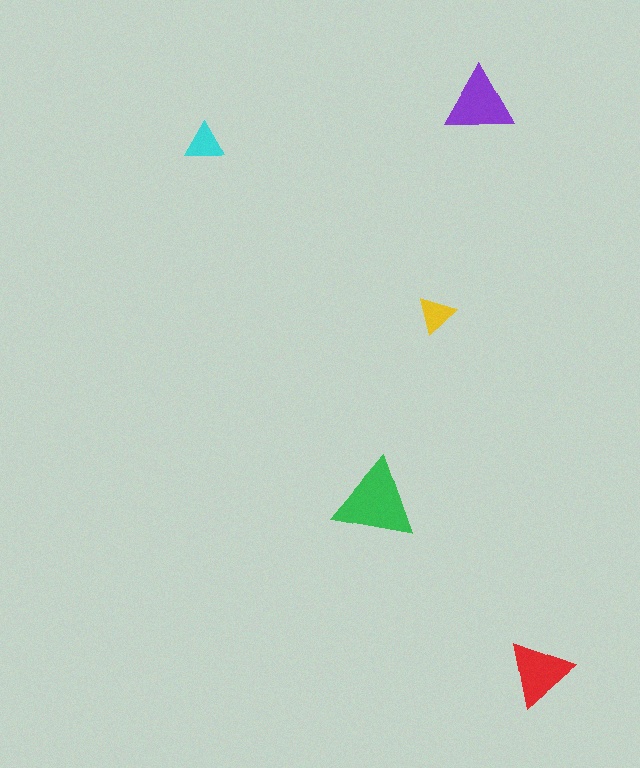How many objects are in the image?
There are 5 objects in the image.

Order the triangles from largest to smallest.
the green one, the purple one, the red one, the cyan one, the yellow one.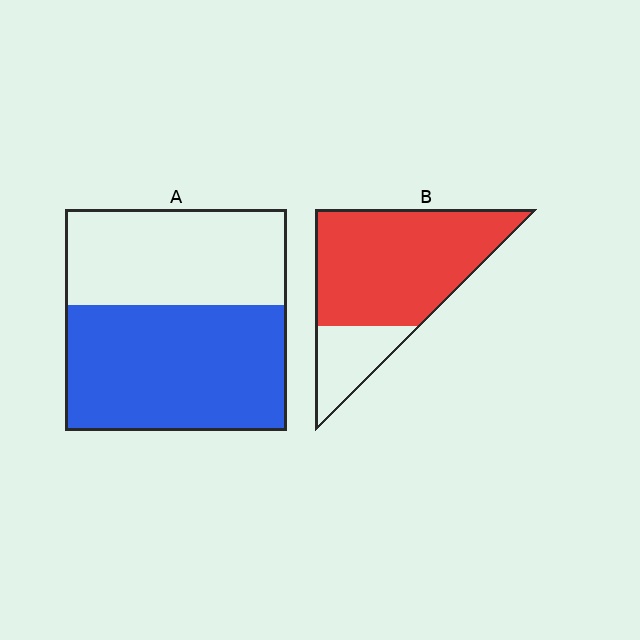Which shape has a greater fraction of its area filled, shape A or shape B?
Shape B.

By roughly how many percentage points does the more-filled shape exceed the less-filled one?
By roughly 20 percentage points (B over A).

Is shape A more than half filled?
Yes.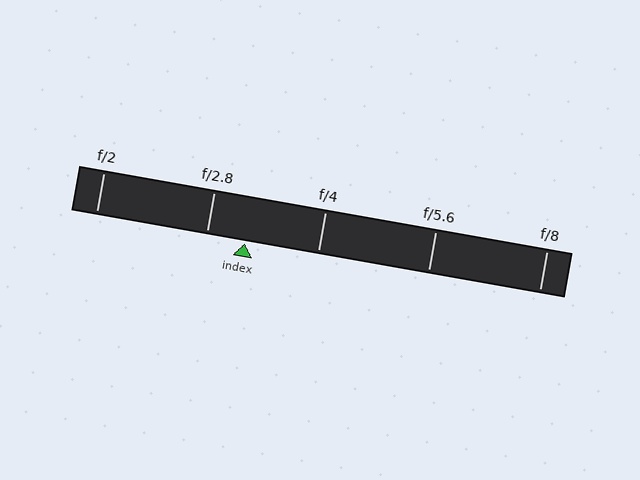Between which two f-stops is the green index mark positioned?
The index mark is between f/2.8 and f/4.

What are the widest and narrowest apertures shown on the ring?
The widest aperture shown is f/2 and the narrowest is f/8.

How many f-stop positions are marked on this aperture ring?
There are 5 f-stop positions marked.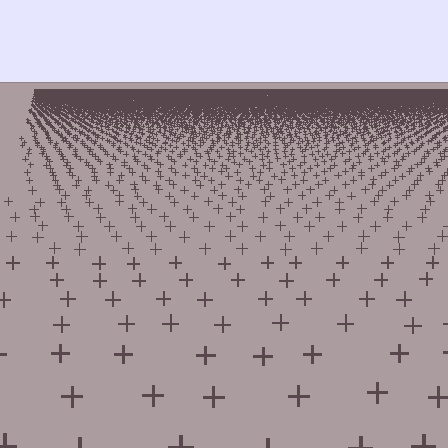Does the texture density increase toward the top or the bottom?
Density increases toward the top.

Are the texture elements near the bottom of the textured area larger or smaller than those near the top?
Larger. Near the bottom, elements are closer to the viewer and appear at a bigger on-screen size.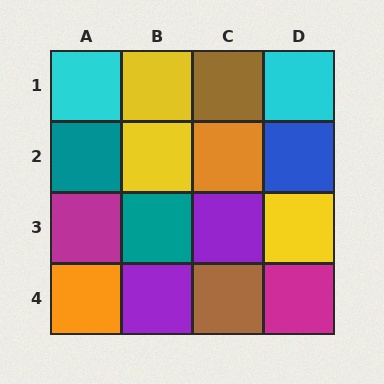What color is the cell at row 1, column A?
Cyan.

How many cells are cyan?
2 cells are cyan.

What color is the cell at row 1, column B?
Yellow.